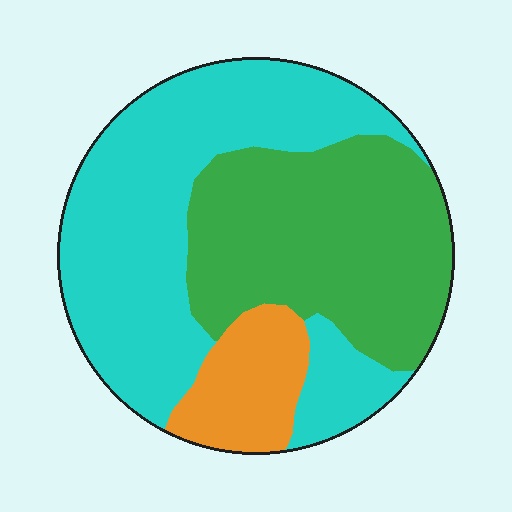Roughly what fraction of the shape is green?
Green covers around 40% of the shape.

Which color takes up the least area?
Orange, at roughly 10%.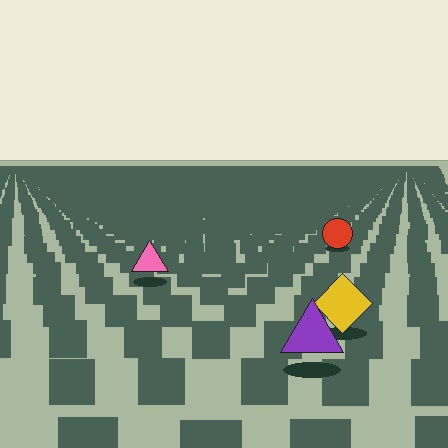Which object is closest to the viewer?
The purple triangle is closest. The texture marks near it are larger and more spread out.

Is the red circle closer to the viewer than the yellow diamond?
No. The yellow diamond is closer — you can tell from the texture gradient: the ground texture is coarser near it.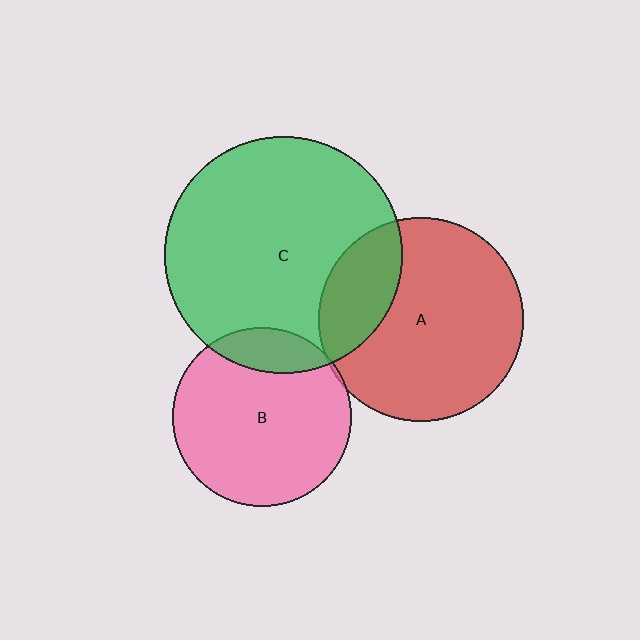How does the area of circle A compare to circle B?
Approximately 1.3 times.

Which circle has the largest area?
Circle C (green).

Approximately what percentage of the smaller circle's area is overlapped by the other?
Approximately 15%.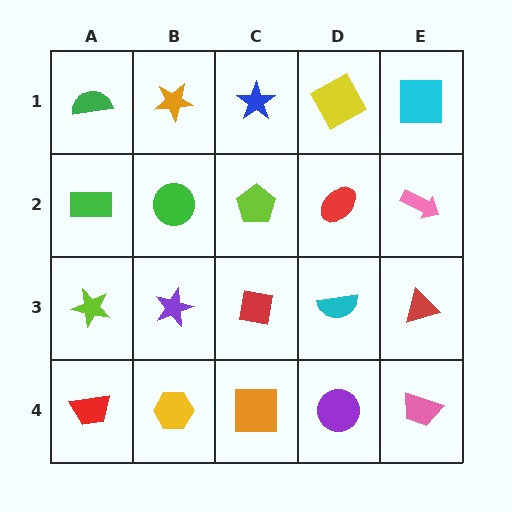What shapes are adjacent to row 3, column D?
A red ellipse (row 2, column D), a purple circle (row 4, column D), a red square (row 3, column C), a red triangle (row 3, column E).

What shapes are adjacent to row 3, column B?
A green circle (row 2, column B), a yellow hexagon (row 4, column B), a lime star (row 3, column A), a red square (row 3, column C).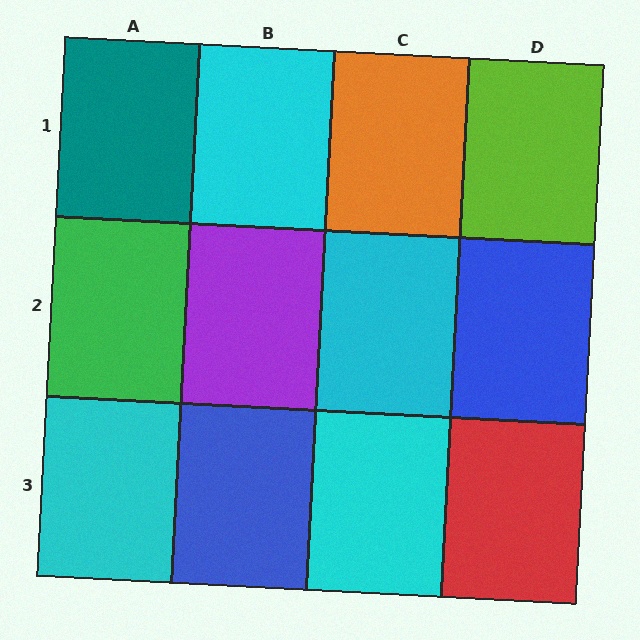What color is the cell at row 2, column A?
Green.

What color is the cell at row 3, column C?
Cyan.